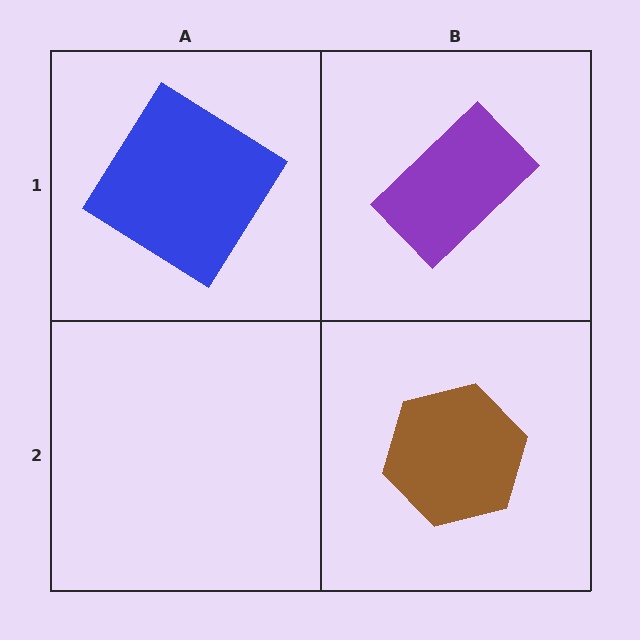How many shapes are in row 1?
2 shapes.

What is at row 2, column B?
A brown hexagon.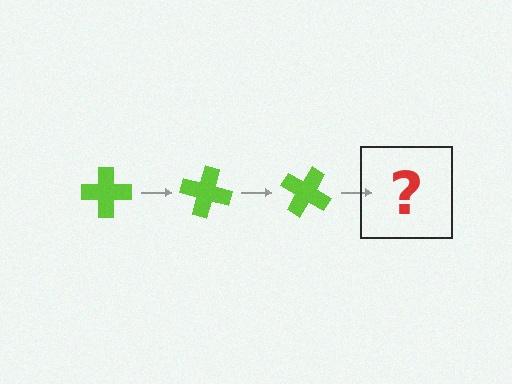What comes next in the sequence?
The next element should be a lime cross rotated 45 degrees.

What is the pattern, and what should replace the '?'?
The pattern is that the cross rotates 15 degrees each step. The '?' should be a lime cross rotated 45 degrees.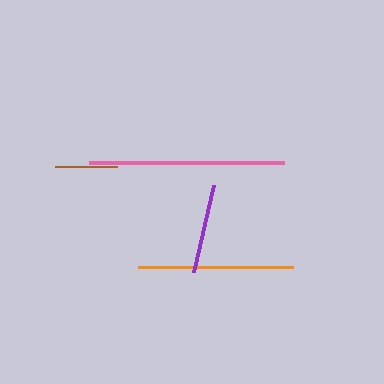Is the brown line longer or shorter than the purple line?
The purple line is longer than the brown line.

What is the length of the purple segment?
The purple segment is approximately 90 pixels long.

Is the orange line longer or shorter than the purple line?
The orange line is longer than the purple line.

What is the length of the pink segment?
The pink segment is approximately 195 pixels long.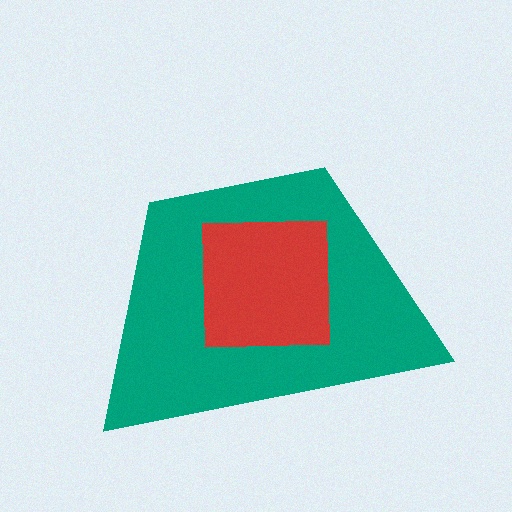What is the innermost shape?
The red square.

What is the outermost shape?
The teal trapezoid.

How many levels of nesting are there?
2.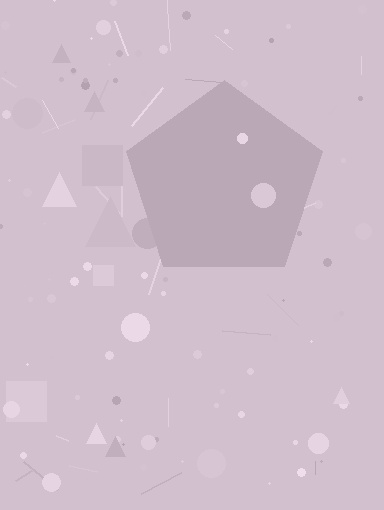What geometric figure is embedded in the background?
A pentagon is embedded in the background.